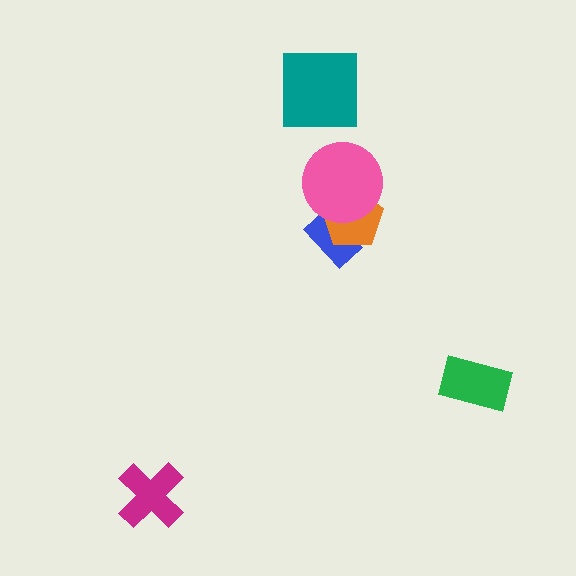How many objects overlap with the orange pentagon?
2 objects overlap with the orange pentagon.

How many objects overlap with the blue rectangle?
2 objects overlap with the blue rectangle.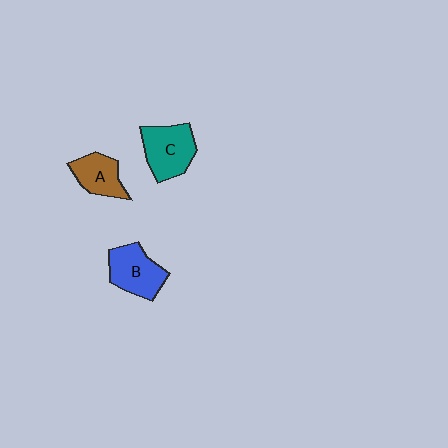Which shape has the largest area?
Shape C (teal).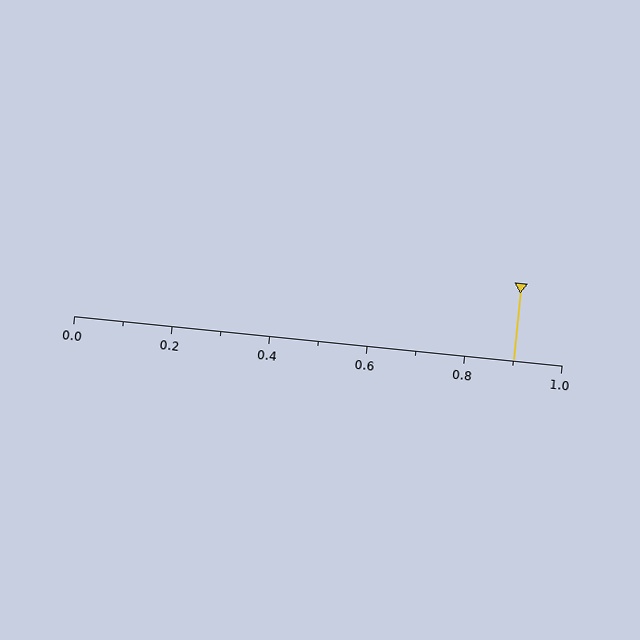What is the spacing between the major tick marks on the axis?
The major ticks are spaced 0.2 apart.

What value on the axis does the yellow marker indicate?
The marker indicates approximately 0.9.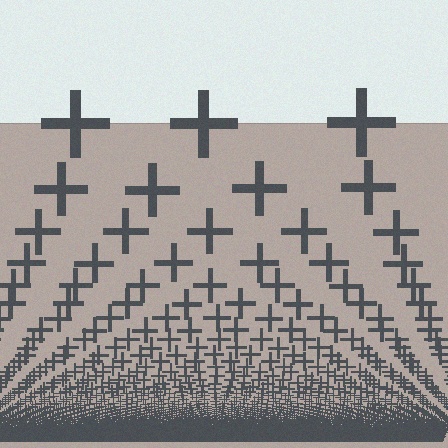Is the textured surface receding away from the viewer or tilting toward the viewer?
The surface appears to tilt toward the viewer. Texture elements get larger and sparser toward the top.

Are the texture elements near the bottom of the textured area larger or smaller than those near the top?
Smaller. The gradient is inverted — elements near the bottom are smaller and denser.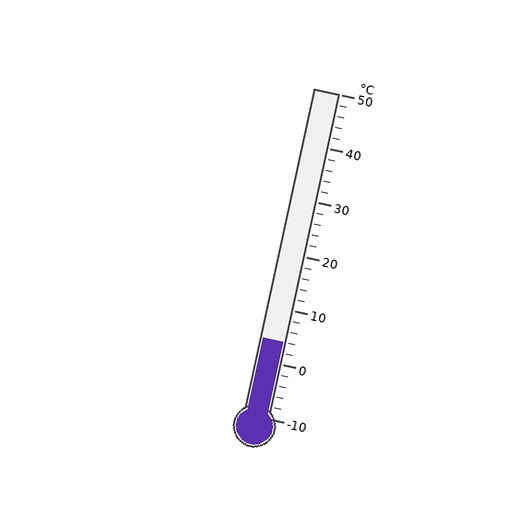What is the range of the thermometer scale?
The thermometer scale ranges from -10°C to 50°C.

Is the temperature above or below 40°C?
The temperature is below 40°C.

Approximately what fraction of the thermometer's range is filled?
The thermometer is filled to approximately 25% of its range.